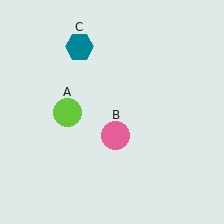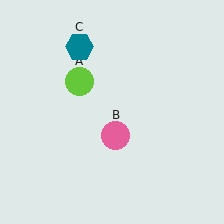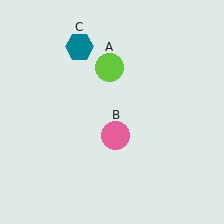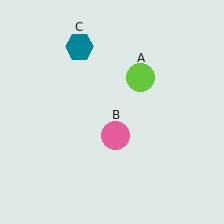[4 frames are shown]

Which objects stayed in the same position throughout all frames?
Pink circle (object B) and teal hexagon (object C) remained stationary.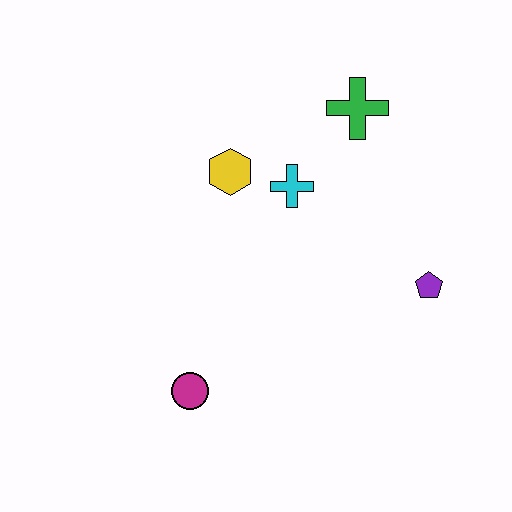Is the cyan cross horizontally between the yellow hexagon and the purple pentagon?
Yes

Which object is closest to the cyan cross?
The yellow hexagon is closest to the cyan cross.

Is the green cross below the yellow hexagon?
No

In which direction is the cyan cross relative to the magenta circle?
The cyan cross is above the magenta circle.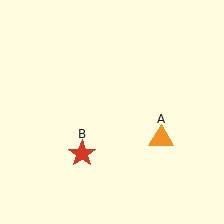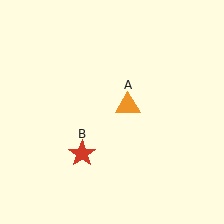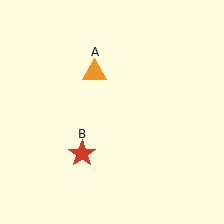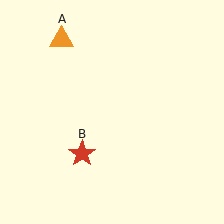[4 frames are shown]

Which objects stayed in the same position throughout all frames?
Red star (object B) remained stationary.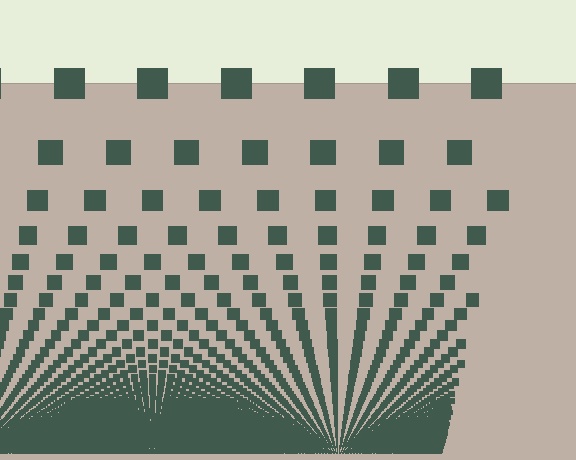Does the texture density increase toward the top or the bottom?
Density increases toward the bottom.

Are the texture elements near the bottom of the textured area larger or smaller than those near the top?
Smaller. The gradient is inverted — elements near the bottom are smaller and denser.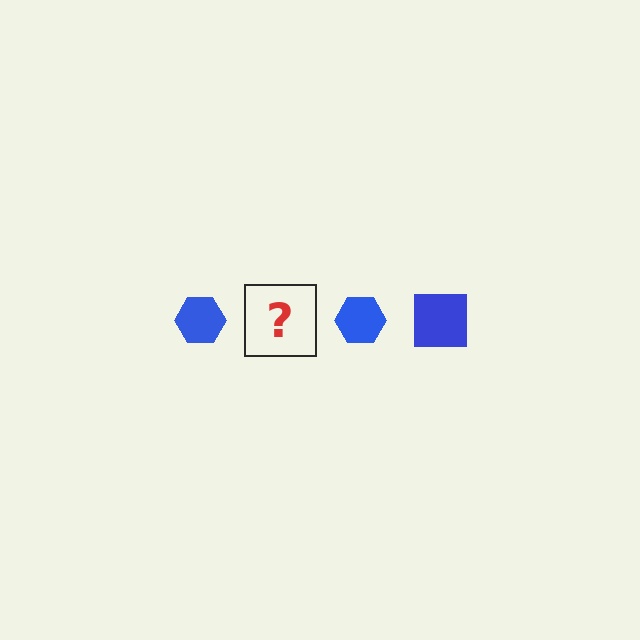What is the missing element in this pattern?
The missing element is a blue square.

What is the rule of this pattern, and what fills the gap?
The rule is that the pattern cycles through hexagon, square shapes in blue. The gap should be filled with a blue square.